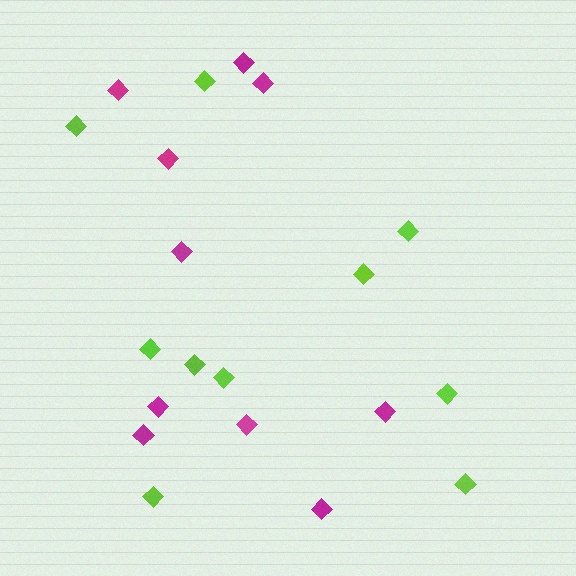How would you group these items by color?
There are 2 groups: one group of lime diamonds (10) and one group of magenta diamonds (10).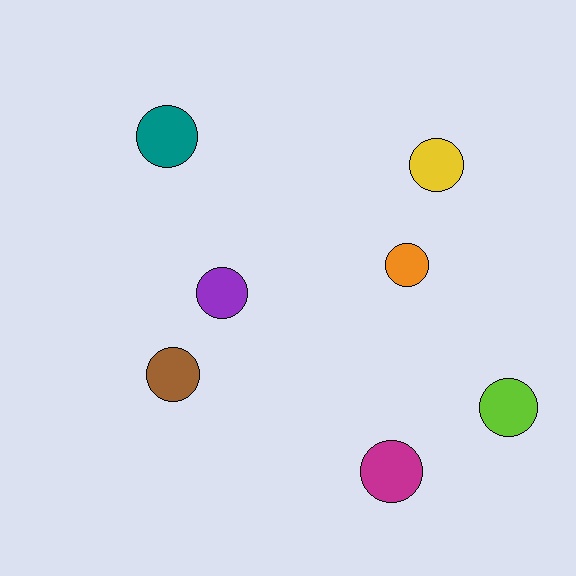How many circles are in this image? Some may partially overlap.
There are 7 circles.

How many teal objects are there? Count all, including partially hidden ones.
There is 1 teal object.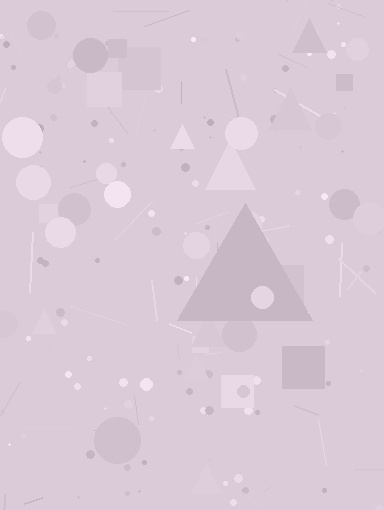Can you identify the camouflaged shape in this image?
The camouflaged shape is a triangle.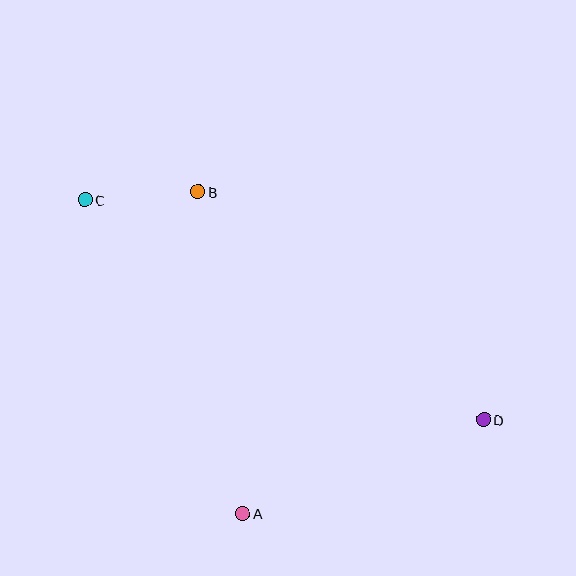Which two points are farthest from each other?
Points C and D are farthest from each other.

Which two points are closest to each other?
Points B and C are closest to each other.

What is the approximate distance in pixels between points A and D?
The distance between A and D is approximately 258 pixels.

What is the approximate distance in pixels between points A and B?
The distance between A and B is approximately 325 pixels.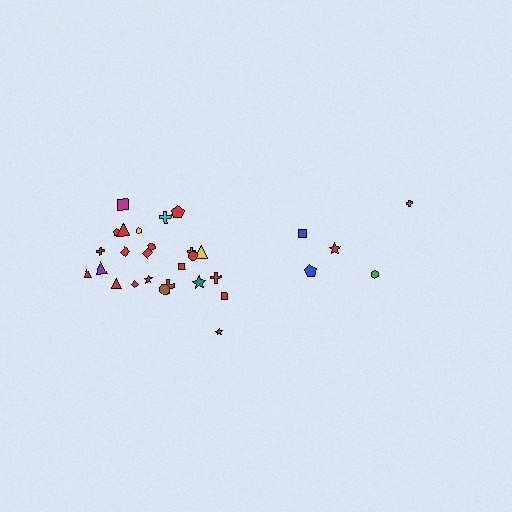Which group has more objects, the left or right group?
The left group.